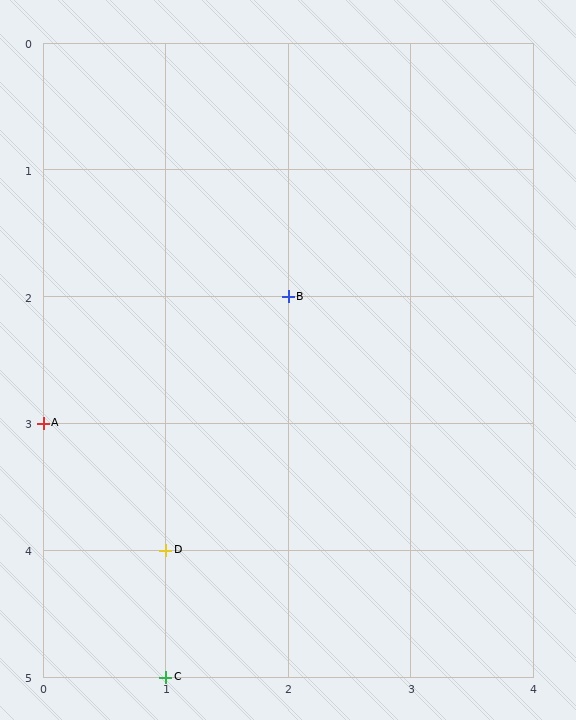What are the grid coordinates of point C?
Point C is at grid coordinates (1, 5).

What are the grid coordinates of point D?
Point D is at grid coordinates (1, 4).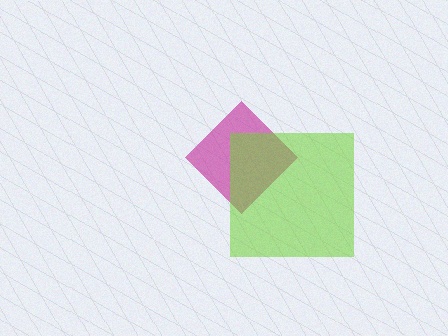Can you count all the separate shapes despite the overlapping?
Yes, there are 2 separate shapes.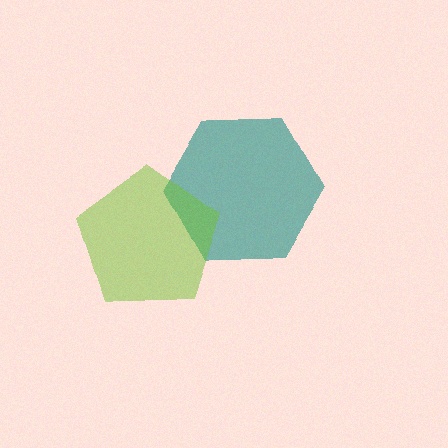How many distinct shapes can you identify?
There are 2 distinct shapes: a teal hexagon, a lime pentagon.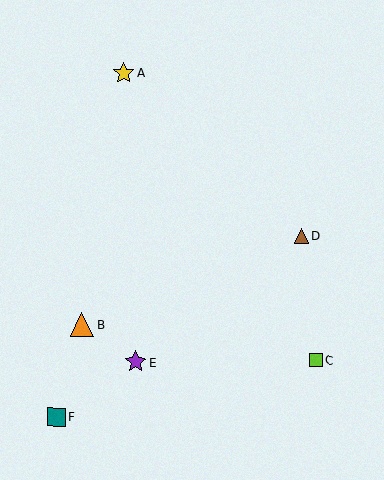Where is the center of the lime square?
The center of the lime square is at (316, 360).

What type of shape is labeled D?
Shape D is a brown triangle.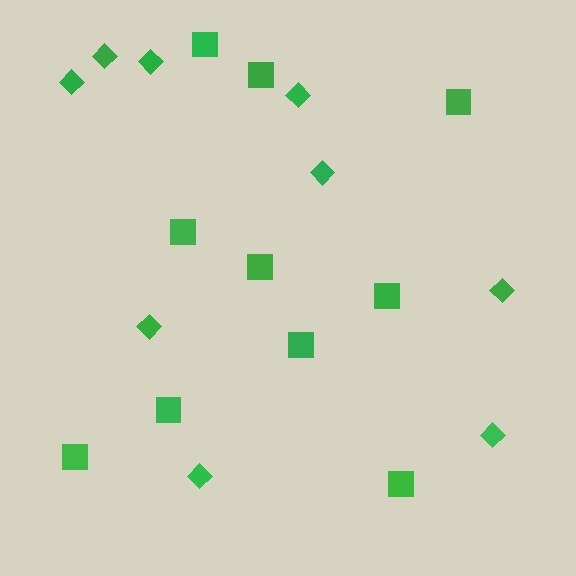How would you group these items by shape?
There are 2 groups: one group of squares (10) and one group of diamonds (9).